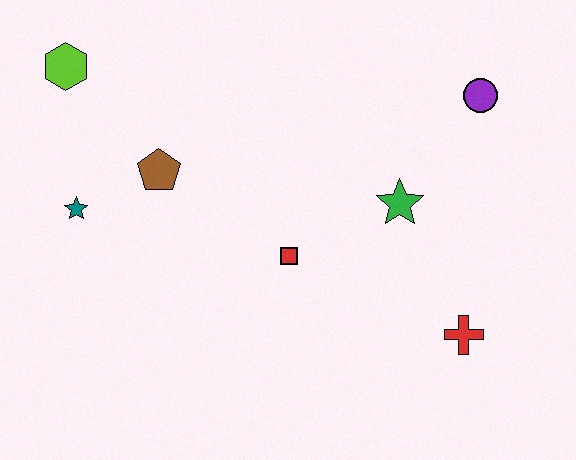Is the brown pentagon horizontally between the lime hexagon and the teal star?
No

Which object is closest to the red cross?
The green star is closest to the red cross.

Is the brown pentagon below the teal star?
No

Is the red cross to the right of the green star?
Yes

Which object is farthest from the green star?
The lime hexagon is farthest from the green star.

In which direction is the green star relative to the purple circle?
The green star is below the purple circle.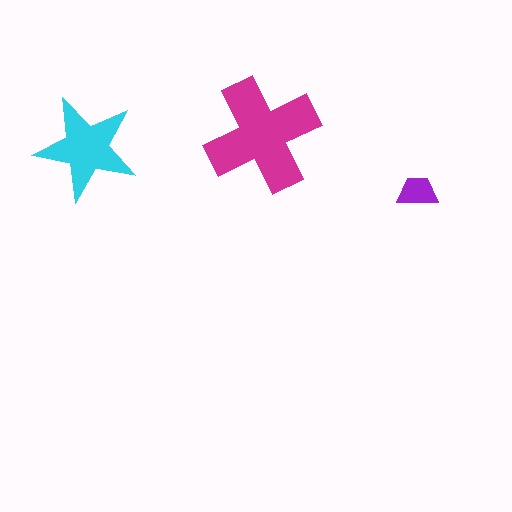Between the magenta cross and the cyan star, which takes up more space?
The magenta cross.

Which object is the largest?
The magenta cross.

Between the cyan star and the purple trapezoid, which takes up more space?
The cyan star.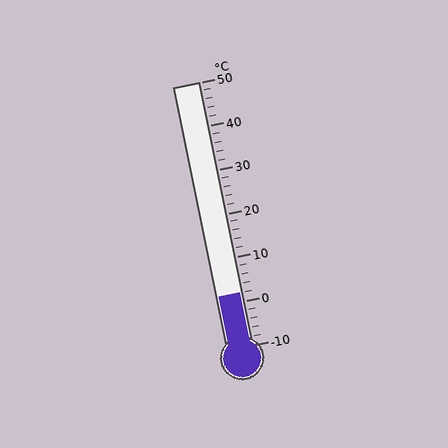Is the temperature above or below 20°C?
The temperature is below 20°C.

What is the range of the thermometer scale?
The thermometer scale ranges from -10°C to 50°C.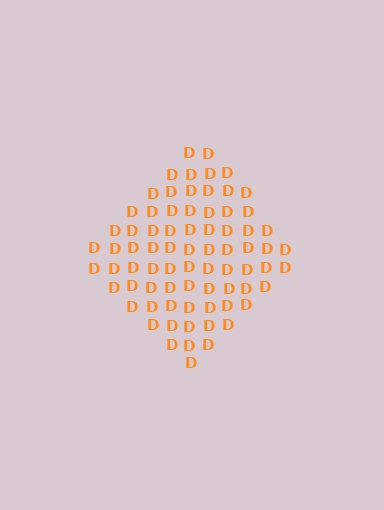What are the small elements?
The small elements are letter D's.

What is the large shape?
The large shape is a diamond.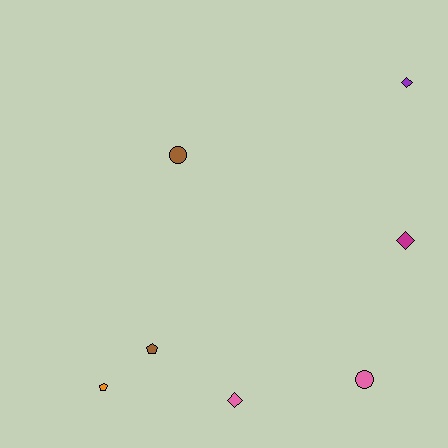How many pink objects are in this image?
There are 2 pink objects.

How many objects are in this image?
There are 7 objects.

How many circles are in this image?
There are 2 circles.